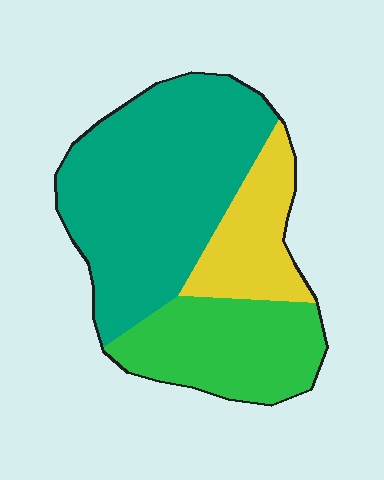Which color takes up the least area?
Yellow, at roughly 20%.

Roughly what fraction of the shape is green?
Green takes up about one quarter (1/4) of the shape.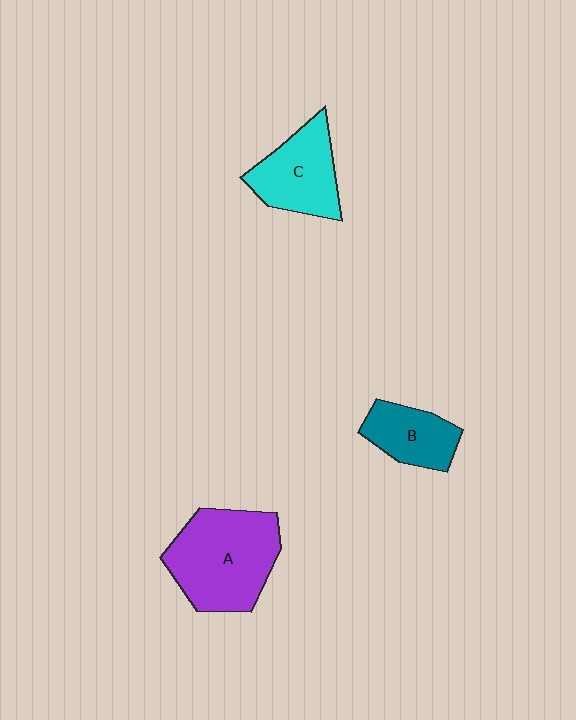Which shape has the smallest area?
Shape B (teal).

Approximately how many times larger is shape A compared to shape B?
Approximately 2.0 times.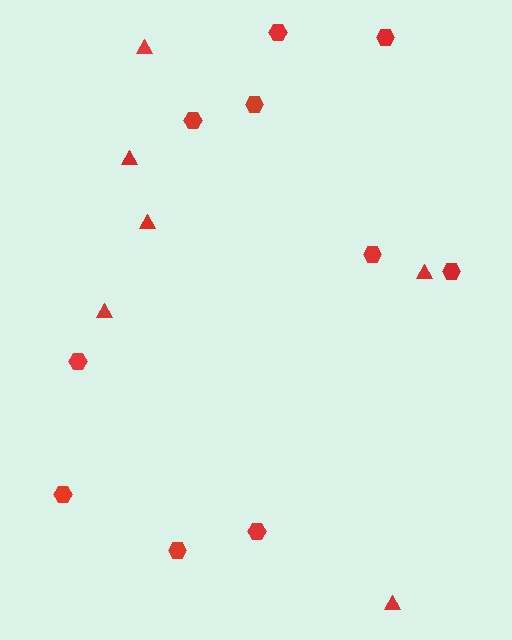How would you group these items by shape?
There are 2 groups: one group of triangles (6) and one group of hexagons (10).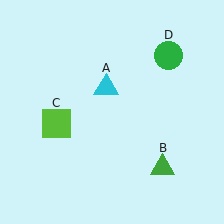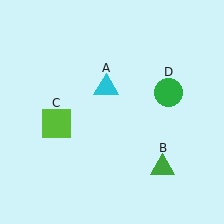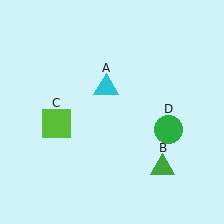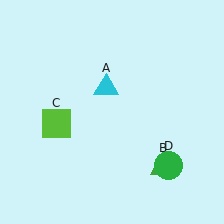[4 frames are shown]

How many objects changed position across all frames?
1 object changed position: green circle (object D).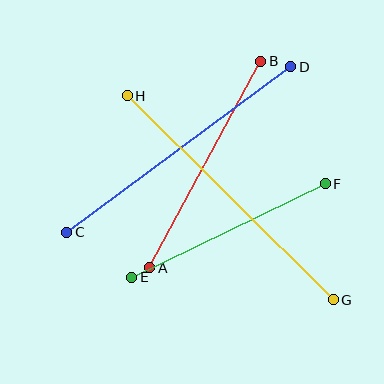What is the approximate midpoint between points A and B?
The midpoint is at approximately (205, 165) pixels.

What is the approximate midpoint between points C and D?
The midpoint is at approximately (179, 149) pixels.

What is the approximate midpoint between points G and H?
The midpoint is at approximately (230, 198) pixels.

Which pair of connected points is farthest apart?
Points G and H are farthest apart.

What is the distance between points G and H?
The distance is approximately 290 pixels.